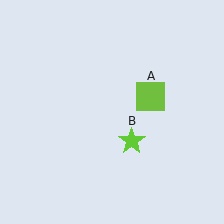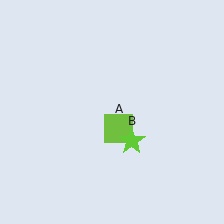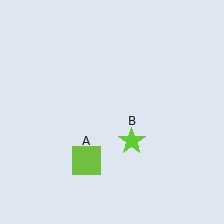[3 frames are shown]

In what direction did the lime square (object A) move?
The lime square (object A) moved down and to the left.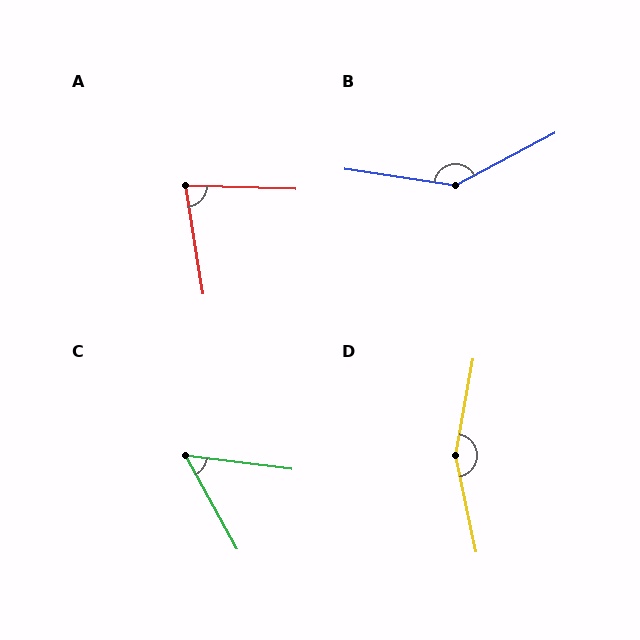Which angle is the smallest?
C, at approximately 54 degrees.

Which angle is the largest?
D, at approximately 158 degrees.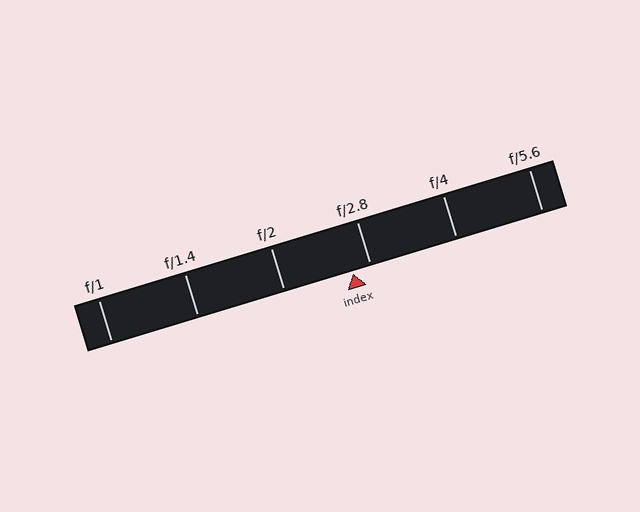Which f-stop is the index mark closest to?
The index mark is closest to f/2.8.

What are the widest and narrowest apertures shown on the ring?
The widest aperture shown is f/1 and the narrowest is f/5.6.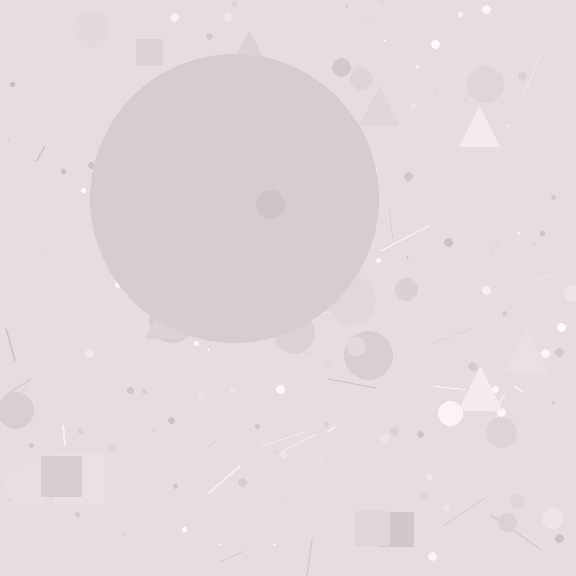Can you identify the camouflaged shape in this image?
The camouflaged shape is a circle.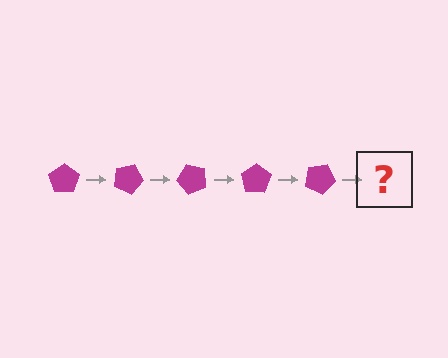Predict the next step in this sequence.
The next step is a magenta pentagon rotated 125 degrees.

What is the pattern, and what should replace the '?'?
The pattern is that the pentagon rotates 25 degrees each step. The '?' should be a magenta pentagon rotated 125 degrees.